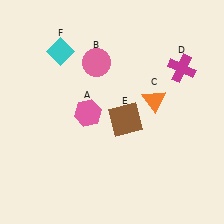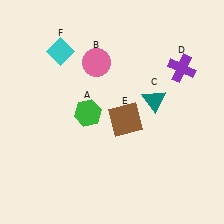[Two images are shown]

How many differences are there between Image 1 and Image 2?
There are 3 differences between the two images.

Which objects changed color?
A changed from pink to green. C changed from orange to teal. D changed from magenta to purple.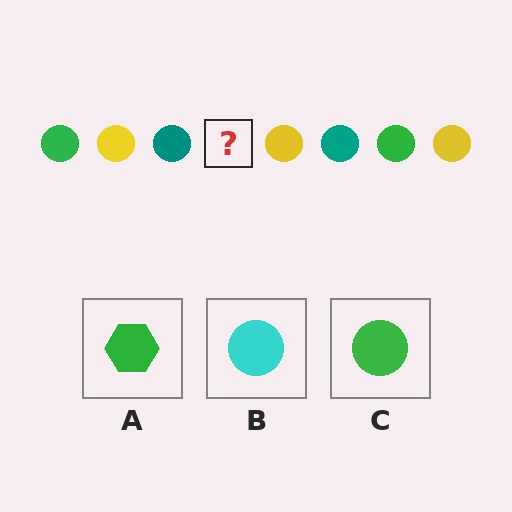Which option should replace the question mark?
Option C.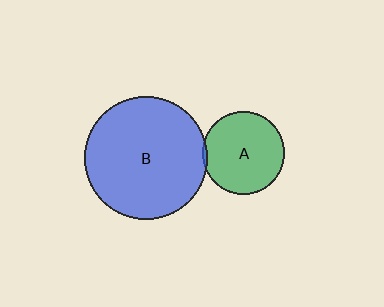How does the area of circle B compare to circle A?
Approximately 2.2 times.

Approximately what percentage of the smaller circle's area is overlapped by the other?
Approximately 5%.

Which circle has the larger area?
Circle B (blue).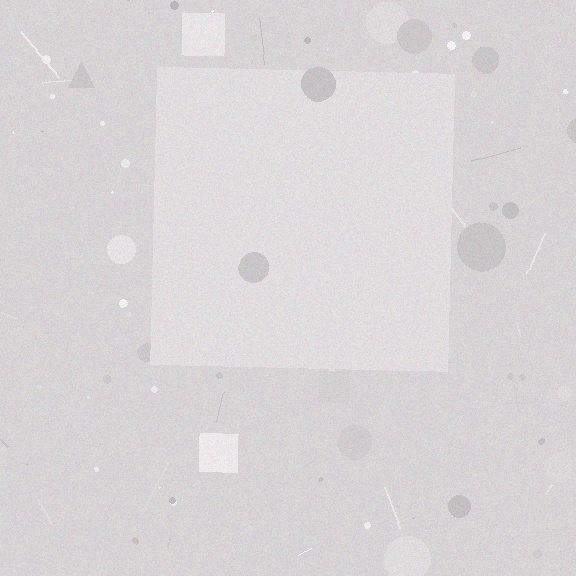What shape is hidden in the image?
A square is hidden in the image.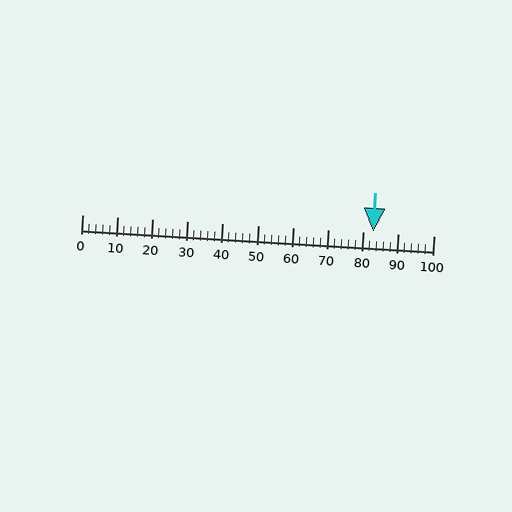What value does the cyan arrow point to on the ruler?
The cyan arrow points to approximately 83.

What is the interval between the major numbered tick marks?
The major tick marks are spaced 10 units apart.